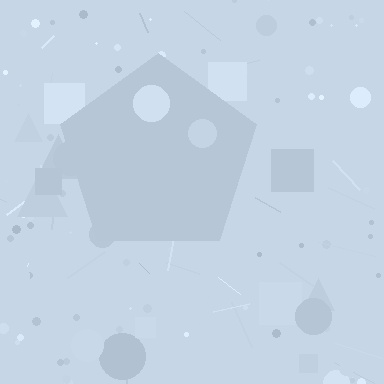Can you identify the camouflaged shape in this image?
The camouflaged shape is a pentagon.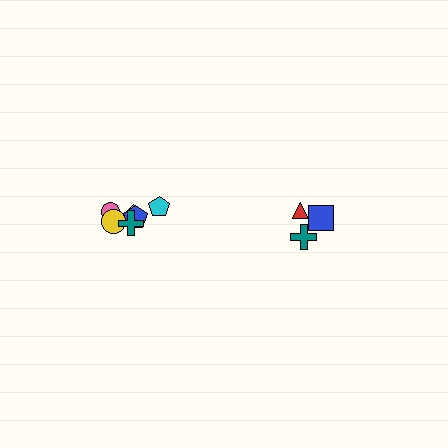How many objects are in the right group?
There are 3 objects.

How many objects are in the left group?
There are 6 objects.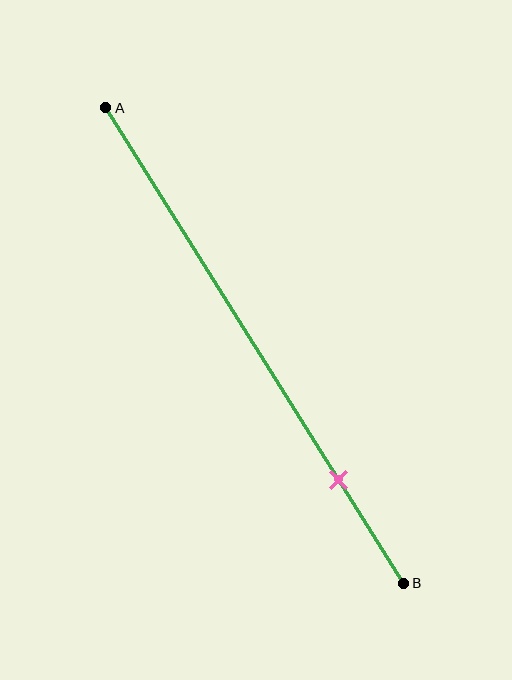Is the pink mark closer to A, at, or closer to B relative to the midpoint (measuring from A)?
The pink mark is closer to point B than the midpoint of segment AB.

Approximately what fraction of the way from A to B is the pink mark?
The pink mark is approximately 80% of the way from A to B.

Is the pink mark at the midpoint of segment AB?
No, the mark is at about 80% from A, not at the 50% midpoint.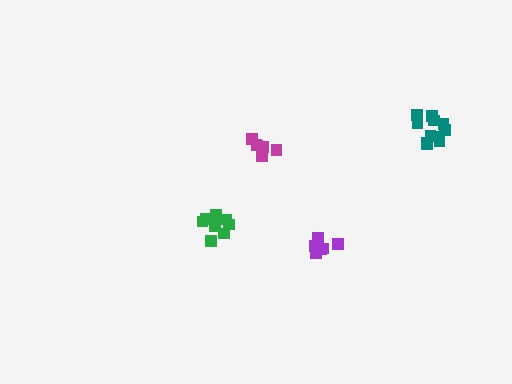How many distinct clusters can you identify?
There are 4 distinct clusters.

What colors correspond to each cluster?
The clusters are colored: green, magenta, teal, purple.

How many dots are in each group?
Group 1: 8 dots, Group 2: 6 dots, Group 3: 11 dots, Group 4: 6 dots (31 total).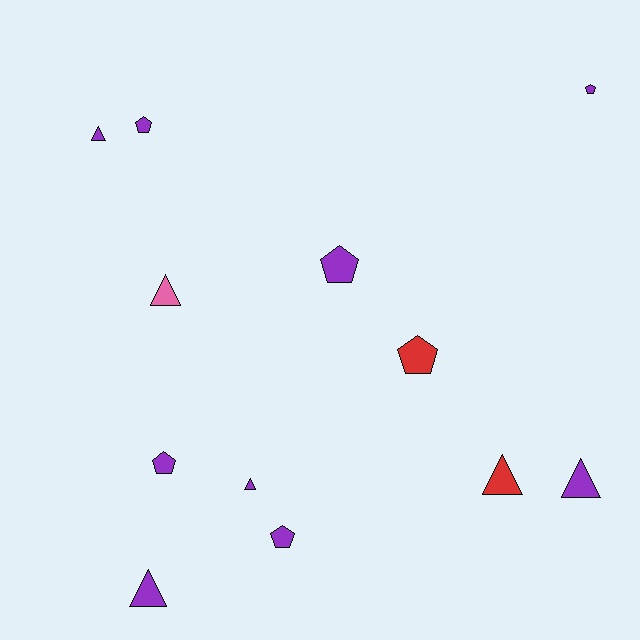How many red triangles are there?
There is 1 red triangle.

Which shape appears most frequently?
Triangle, with 6 objects.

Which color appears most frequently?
Purple, with 9 objects.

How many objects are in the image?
There are 12 objects.